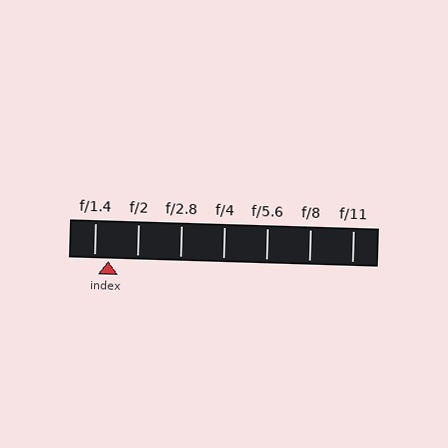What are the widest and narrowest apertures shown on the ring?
The widest aperture shown is f/1.4 and the narrowest is f/11.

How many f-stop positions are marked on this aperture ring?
There are 7 f-stop positions marked.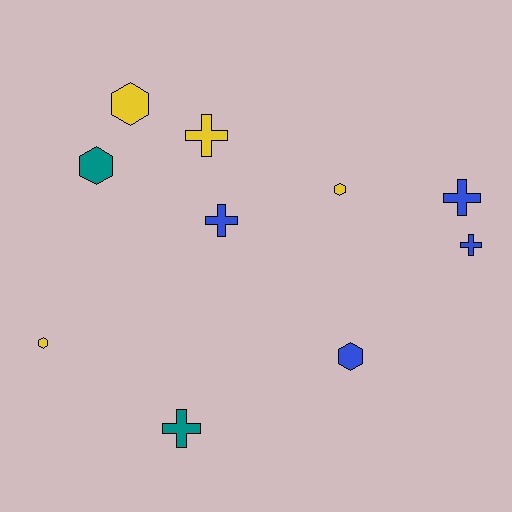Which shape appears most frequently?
Hexagon, with 5 objects.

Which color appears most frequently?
Yellow, with 4 objects.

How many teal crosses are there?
There is 1 teal cross.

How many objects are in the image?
There are 10 objects.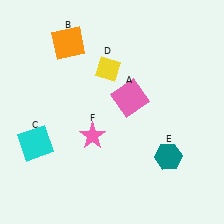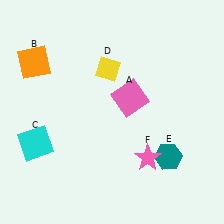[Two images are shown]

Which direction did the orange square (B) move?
The orange square (B) moved left.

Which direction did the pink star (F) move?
The pink star (F) moved right.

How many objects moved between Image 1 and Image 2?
2 objects moved between the two images.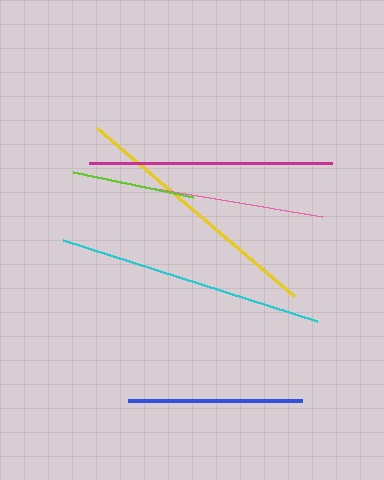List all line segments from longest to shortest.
From longest to shortest: cyan, yellow, magenta, pink, blue, lime.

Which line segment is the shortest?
The lime line is the shortest at approximately 123 pixels.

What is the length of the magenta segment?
The magenta segment is approximately 243 pixels long.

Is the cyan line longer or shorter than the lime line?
The cyan line is longer than the lime line.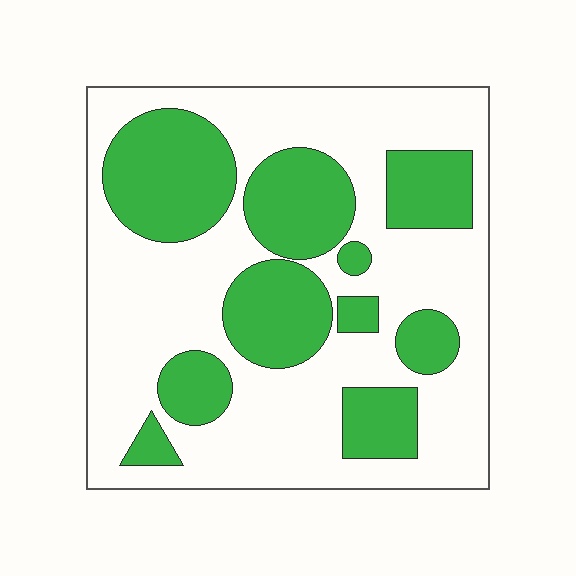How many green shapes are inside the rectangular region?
10.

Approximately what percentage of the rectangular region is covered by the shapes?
Approximately 35%.